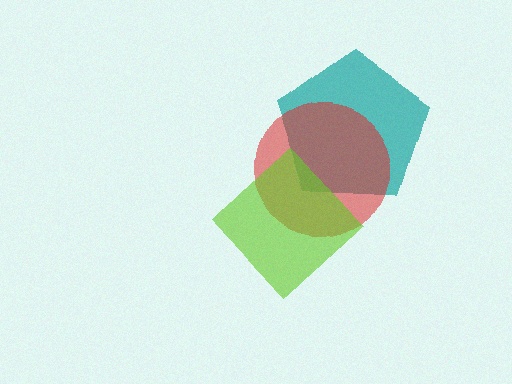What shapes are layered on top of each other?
The layered shapes are: a teal pentagon, a red circle, a lime diamond.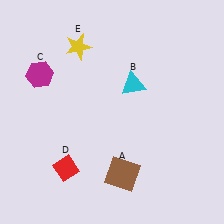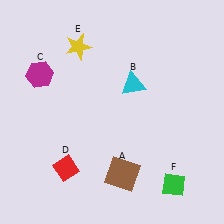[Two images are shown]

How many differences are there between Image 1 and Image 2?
There is 1 difference between the two images.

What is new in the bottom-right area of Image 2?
A green diamond (F) was added in the bottom-right area of Image 2.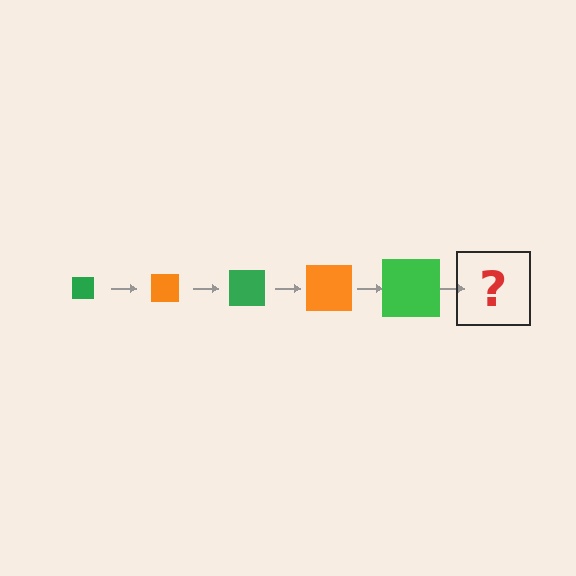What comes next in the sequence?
The next element should be an orange square, larger than the previous one.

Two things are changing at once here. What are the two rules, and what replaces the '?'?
The two rules are that the square grows larger each step and the color cycles through green and orange. The '?' should be an orange square, larger than the previous one.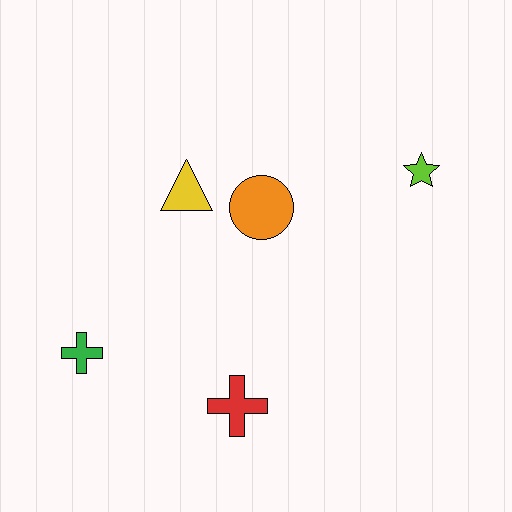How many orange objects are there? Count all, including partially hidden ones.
There is 1 orange object.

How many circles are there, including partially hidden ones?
There is 1 circle.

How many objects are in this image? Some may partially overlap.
There are 5 objects.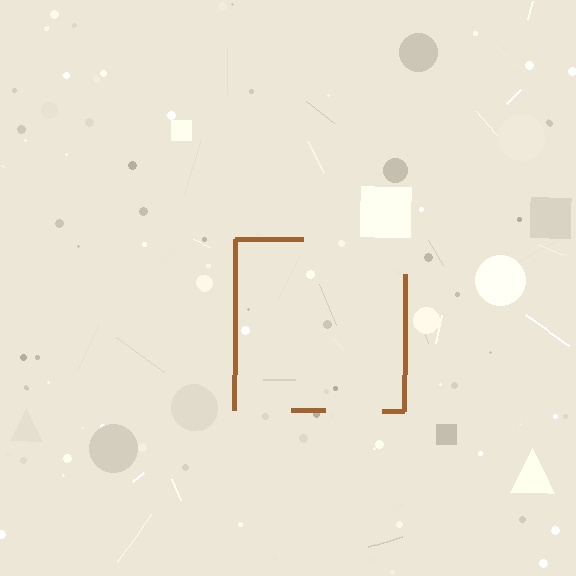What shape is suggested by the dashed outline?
The dashed outline suggests a square.